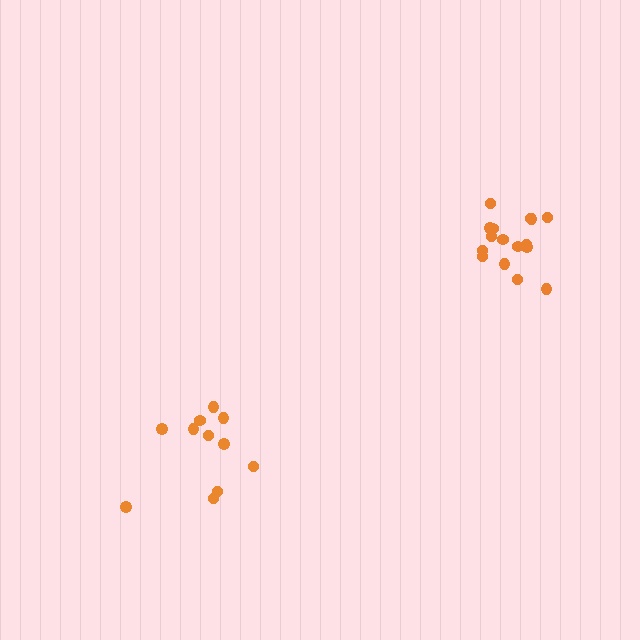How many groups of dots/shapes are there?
There are 2 groups.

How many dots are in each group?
Group 1: 11 dots, Group 2: 16 dots (27 total).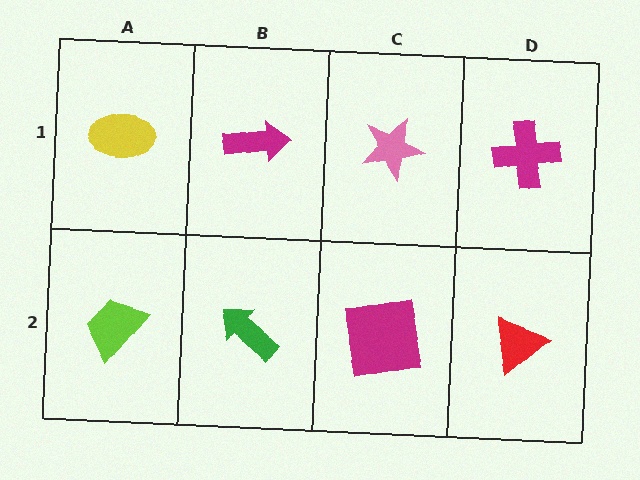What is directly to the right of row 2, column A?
A green arrow.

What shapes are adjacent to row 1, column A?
A lime trapezoid (row 2, column A), a magenta arrow (row 1, column B).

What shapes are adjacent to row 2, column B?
A magenta arrow (row 1, column B), a lime trapezoid (row 2, column A), a magenta square (row 2, column C).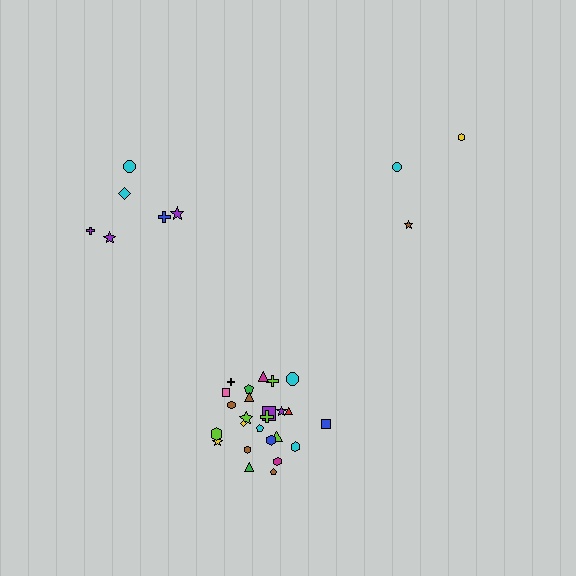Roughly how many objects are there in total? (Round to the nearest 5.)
Roughly 35 objects in total.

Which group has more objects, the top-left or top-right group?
The top-left group.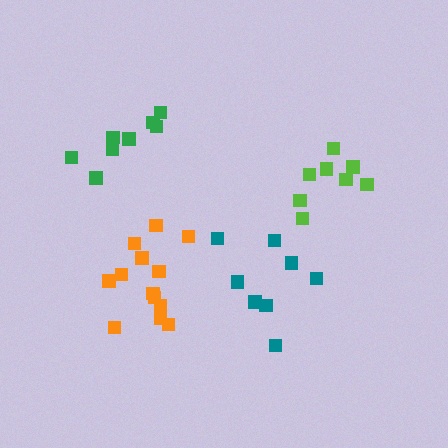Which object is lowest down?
The orange cluster is bottommost.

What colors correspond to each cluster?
The clusters are colored: green, orange, lime, teal.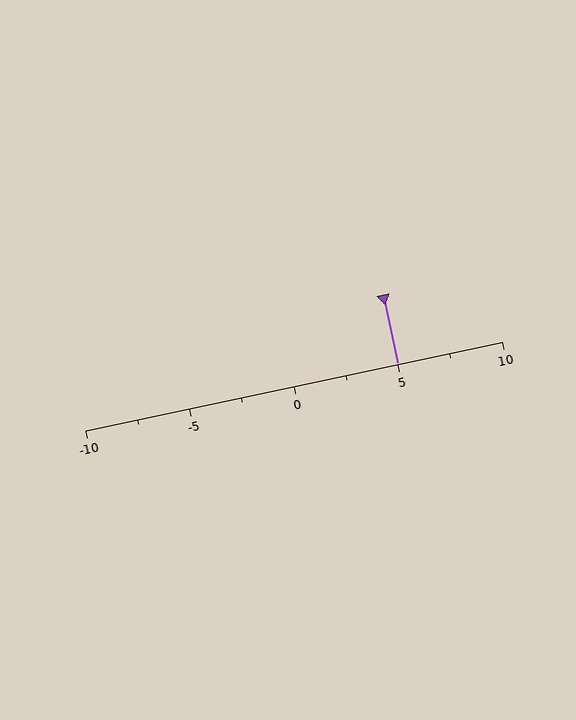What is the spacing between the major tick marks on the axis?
The major ticks are spaced 5 apart.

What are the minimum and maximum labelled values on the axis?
The axis runs from -10 to 10.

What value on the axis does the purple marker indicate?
The marker indicates approximately 5.